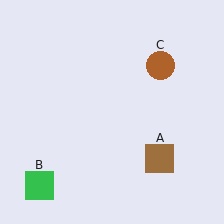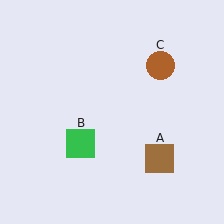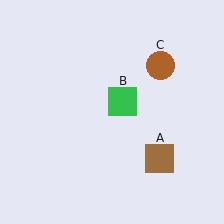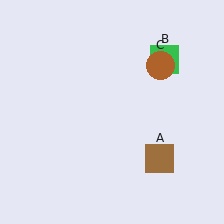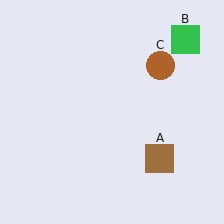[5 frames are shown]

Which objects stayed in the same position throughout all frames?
Brown square (object A) and brown circle (object C) remained stationary.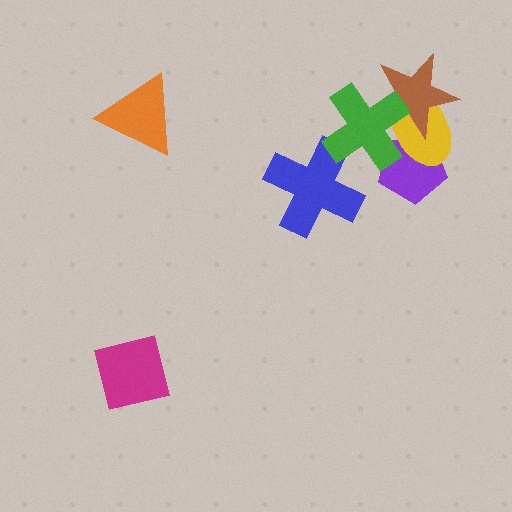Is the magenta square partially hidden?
No, no other shape covers it.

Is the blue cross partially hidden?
Yes, it is partially covered by another shape.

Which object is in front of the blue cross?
The green cross is in front of the blue cross.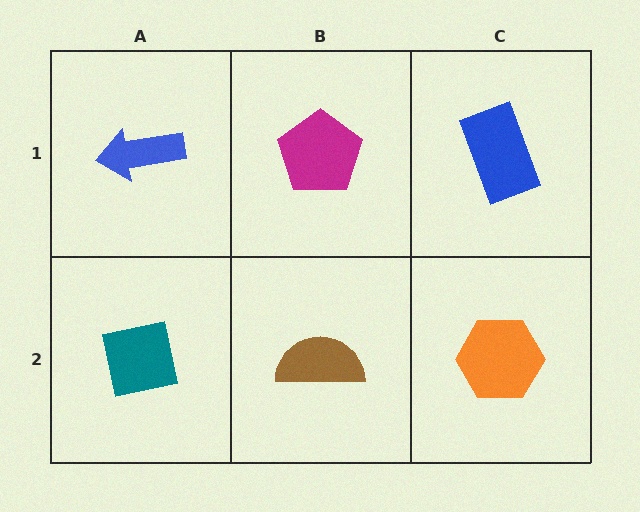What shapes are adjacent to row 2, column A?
A blue arrow (row 1, column A), a brown semicircle (row 2, column B).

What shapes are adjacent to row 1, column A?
A teal square (row 2, column A), a magenta pentagon (row 1, column B).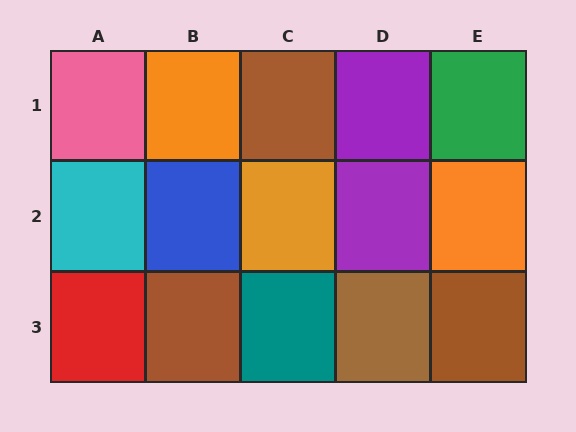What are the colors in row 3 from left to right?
Red, brown, teal, brown, brown.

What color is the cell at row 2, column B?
Blue.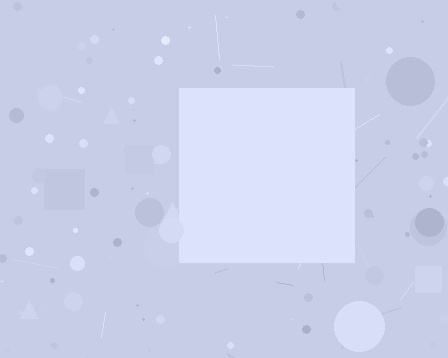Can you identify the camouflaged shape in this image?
The camouflaged shape is a square.